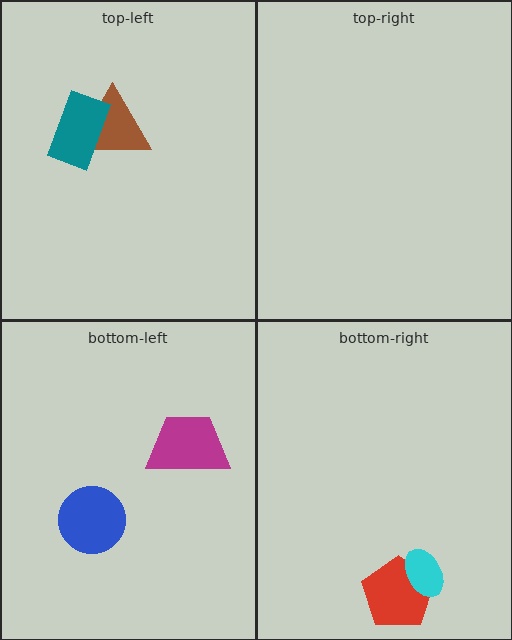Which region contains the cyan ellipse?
The bottom-right region.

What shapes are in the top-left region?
The brown triangle, the teal rectangle.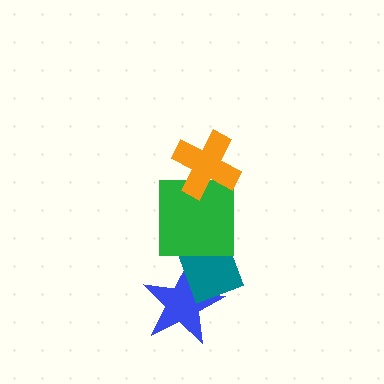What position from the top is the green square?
The green square is 2nd from the top.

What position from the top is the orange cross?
The orange cross is 1st from the top.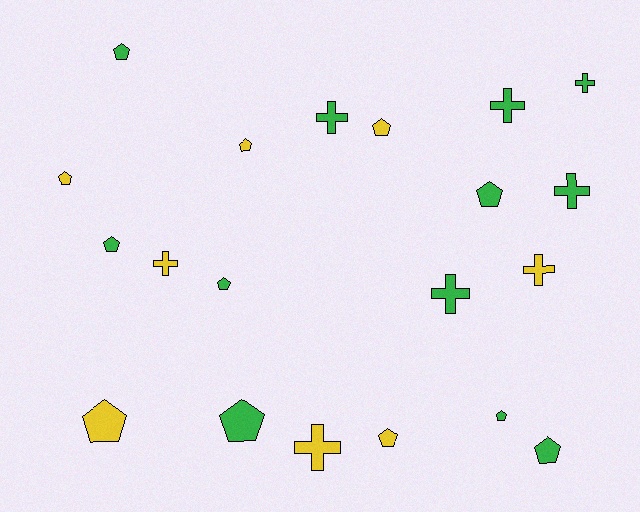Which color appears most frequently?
Green, with 12 objects.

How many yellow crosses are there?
There are 3 yellow crosses.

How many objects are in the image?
There are 20 objects.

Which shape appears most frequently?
Pentagon, with 12 objects.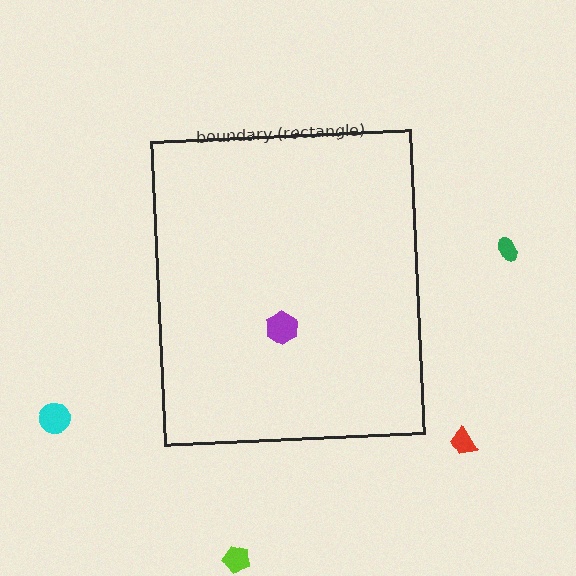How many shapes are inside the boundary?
1 inside, 4 outside.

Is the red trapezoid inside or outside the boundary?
Outside.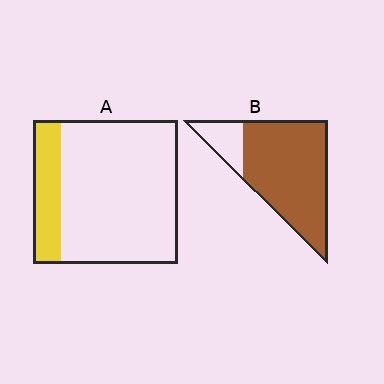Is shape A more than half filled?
No.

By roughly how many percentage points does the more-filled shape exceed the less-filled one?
By roughly 65 percentage points (B over A).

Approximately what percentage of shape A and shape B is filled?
A is approximately 20% and B is approximately 85%.